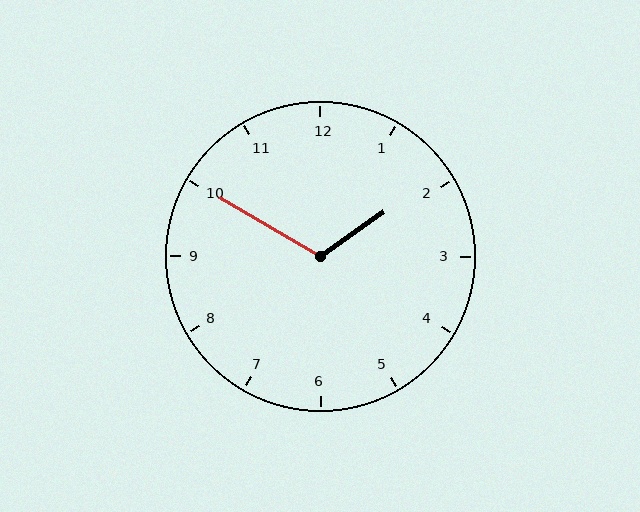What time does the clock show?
1:50.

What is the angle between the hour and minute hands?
Approximately 115 degrees.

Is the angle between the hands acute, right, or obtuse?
It is obtuse.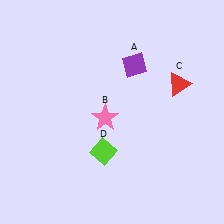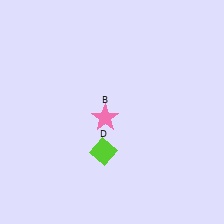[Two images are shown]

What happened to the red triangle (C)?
The red triangle (C) was removed in Image 2. It was in the top-right area of Image 1.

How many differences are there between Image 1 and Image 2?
There are 2 differences between the two images.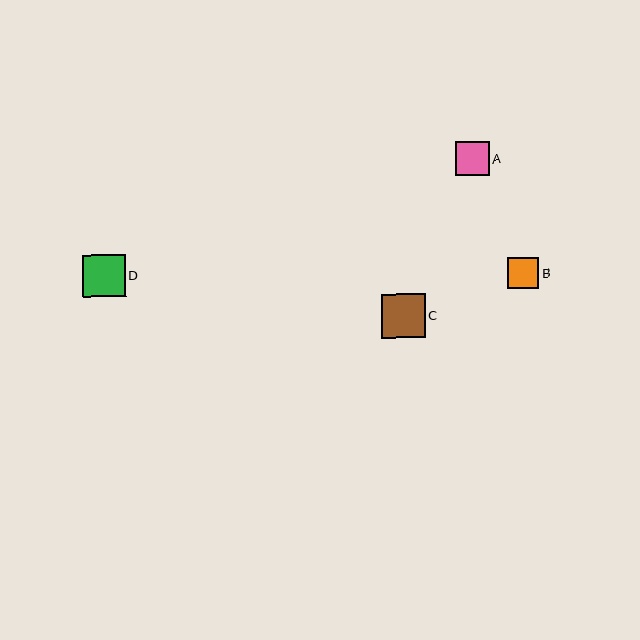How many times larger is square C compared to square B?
Square C is approximately 1.4 times the size of square B.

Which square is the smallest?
Square B is the smallest with a size of approximately 31 pixels.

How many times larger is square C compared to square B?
Square C is approximately 1.4 times the size of square B.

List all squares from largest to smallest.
From largest to smallest: C, D, A, B.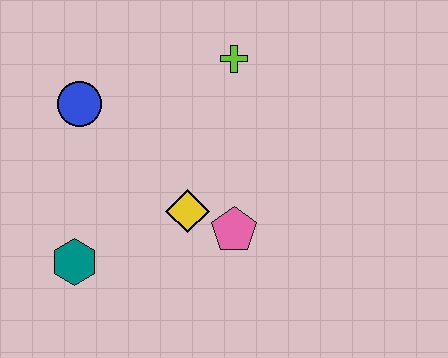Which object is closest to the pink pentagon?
The yellow diamond is closest to the pink pentagon.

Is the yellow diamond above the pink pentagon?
Yes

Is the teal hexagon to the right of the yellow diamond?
No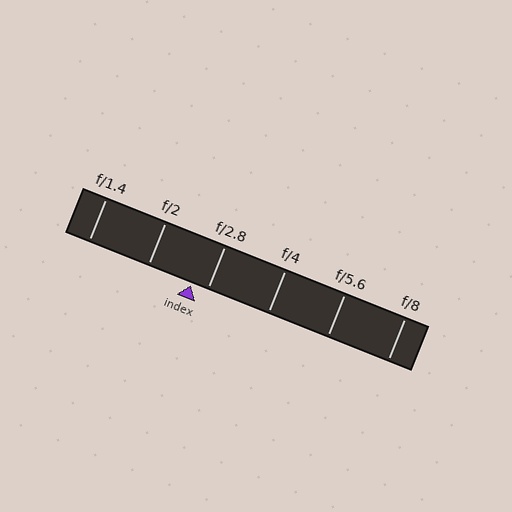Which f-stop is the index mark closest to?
The index mark is closest to f/2.8.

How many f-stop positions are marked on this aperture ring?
There are 6 f-stop positions marked.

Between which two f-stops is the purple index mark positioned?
The index mark is between f/2 and f/2.8.